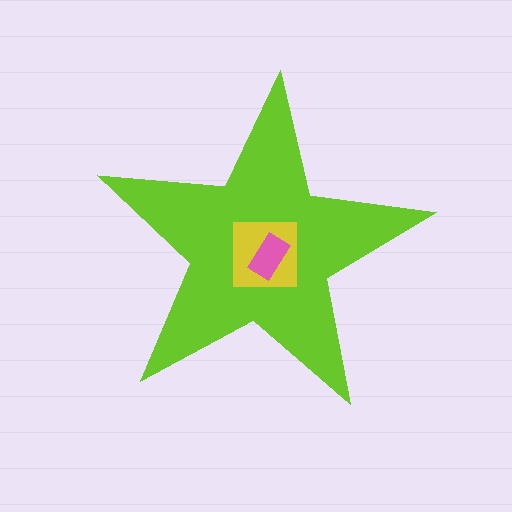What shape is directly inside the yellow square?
The pink rectangle.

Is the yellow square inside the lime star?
Yes.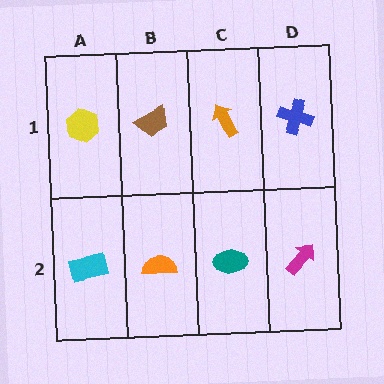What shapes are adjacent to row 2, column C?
An orange arrow (row 1, column C), an orange semicircle (row 2, column B), a magenta arrow (row 2, column D).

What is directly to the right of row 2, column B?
A teal ellipse.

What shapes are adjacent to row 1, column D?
A magenta arrow (row 2, column D), an orange arrow (row 1, column C).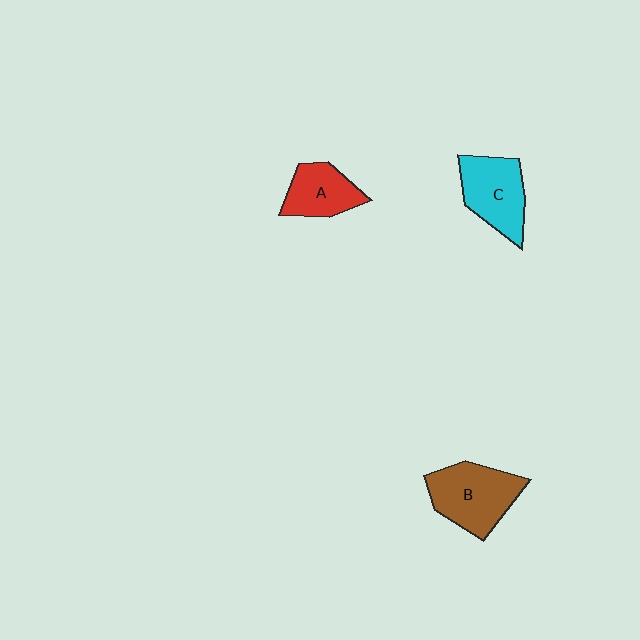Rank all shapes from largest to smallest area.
From largest to smallest: B (brown), C (cyan), A (red).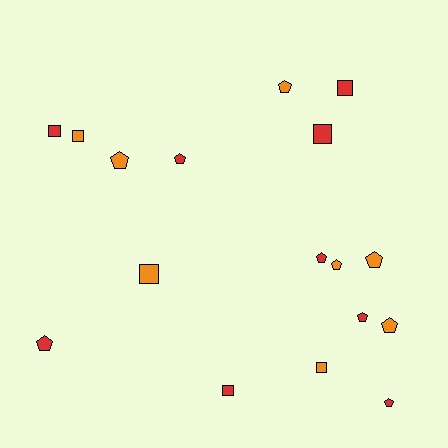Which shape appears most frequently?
Pentagon, with 10 objects.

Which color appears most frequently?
Red, with 9 objects.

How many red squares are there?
There are 4 red squares.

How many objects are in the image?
There are 17 objects.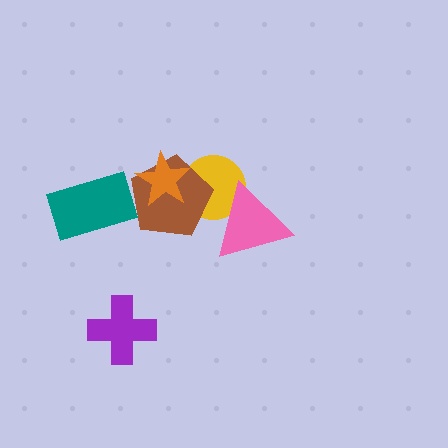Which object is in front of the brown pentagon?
The orange star is in front of the brown pentagon.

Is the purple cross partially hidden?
No, no other shape covers it.